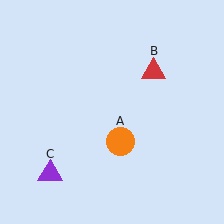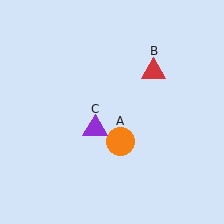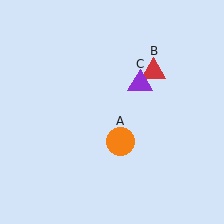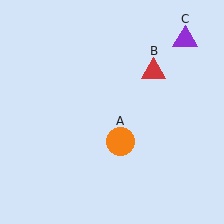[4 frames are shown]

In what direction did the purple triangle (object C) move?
The purple triangle (object C) moved up and to the right.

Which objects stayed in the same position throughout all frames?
Orange circle (object A) and red triangle (object B) remained stationary.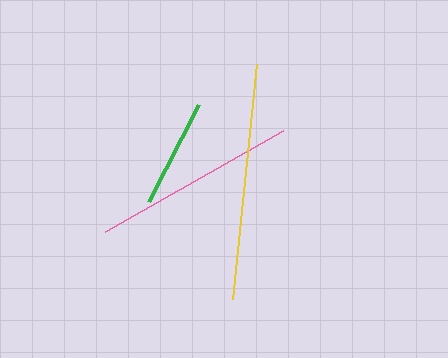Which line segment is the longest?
The yellow line is the longest at approximately 236 pixels.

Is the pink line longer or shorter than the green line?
The pink line is longer than the green line.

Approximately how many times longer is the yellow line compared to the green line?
The yellow line is approximately 2.2 times the length of the green line.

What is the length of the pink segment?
The pink segment is approximately 206 pixels long.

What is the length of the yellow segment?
The yellow segment is approximately 236 pixels long.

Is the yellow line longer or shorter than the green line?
The yellow line is longer than the green line.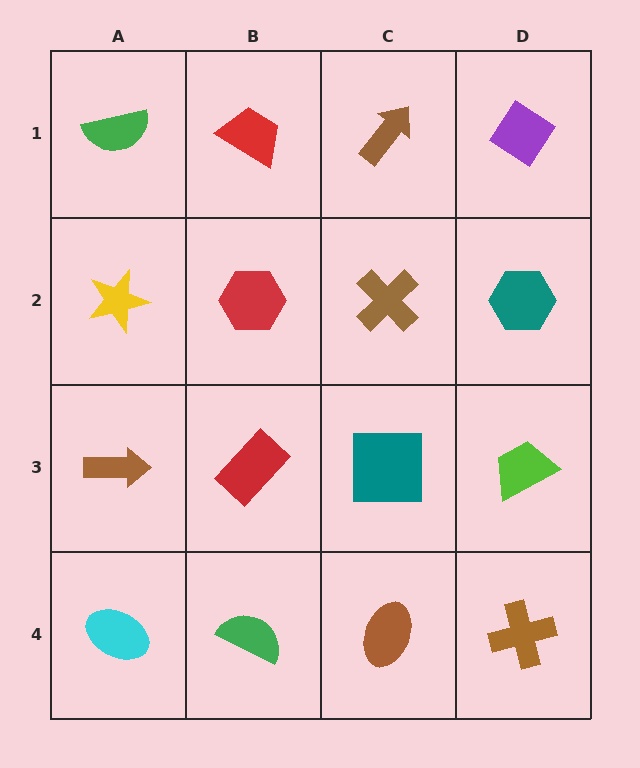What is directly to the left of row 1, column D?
A brown arrow.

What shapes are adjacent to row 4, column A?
A brown arrow (row 3, column A), a green semicircle (row 4, column B).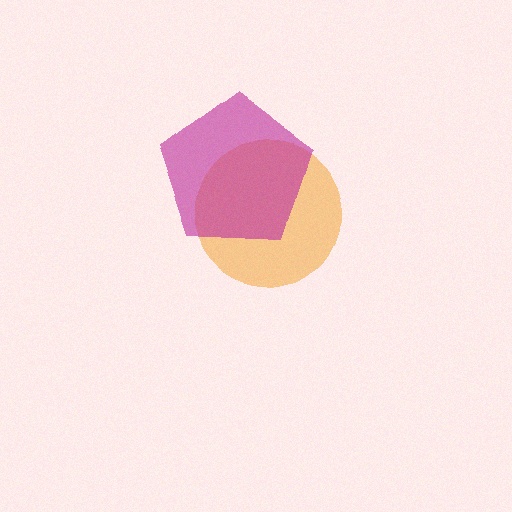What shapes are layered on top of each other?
The layered shapes are: an orange circle, a magenta pentagon.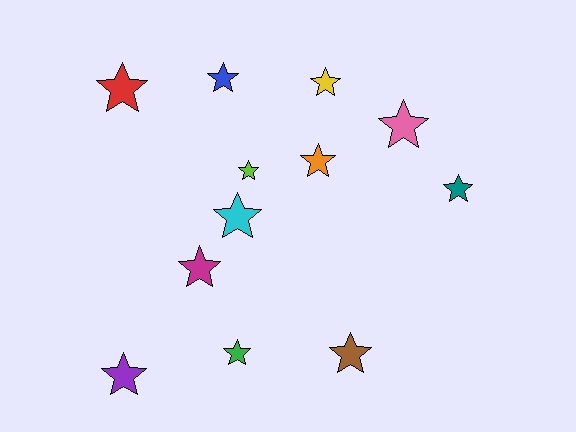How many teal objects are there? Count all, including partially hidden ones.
There is 1 teal object.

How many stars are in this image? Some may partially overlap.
There are 12 stars.